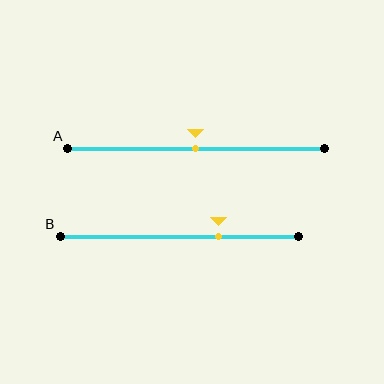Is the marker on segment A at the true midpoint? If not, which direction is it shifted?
Yes, the marker on segment A is at the true midpoint.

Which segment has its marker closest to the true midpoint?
Segment A has its marker closest to the true midpoint.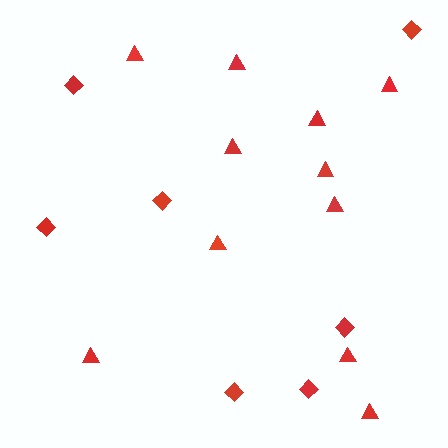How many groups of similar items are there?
There are 2 groups: one group of triangles (11) and one group of diamonds (7).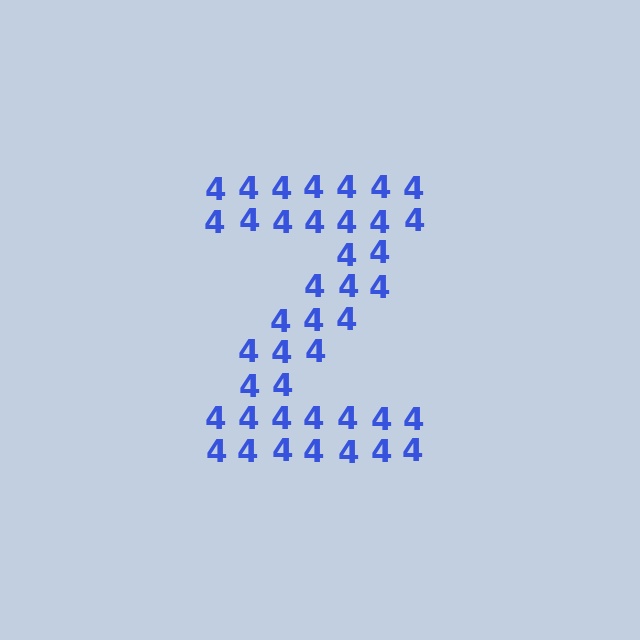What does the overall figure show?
The overall figure shows the letter Z.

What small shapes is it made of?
It is made of small digit 4's.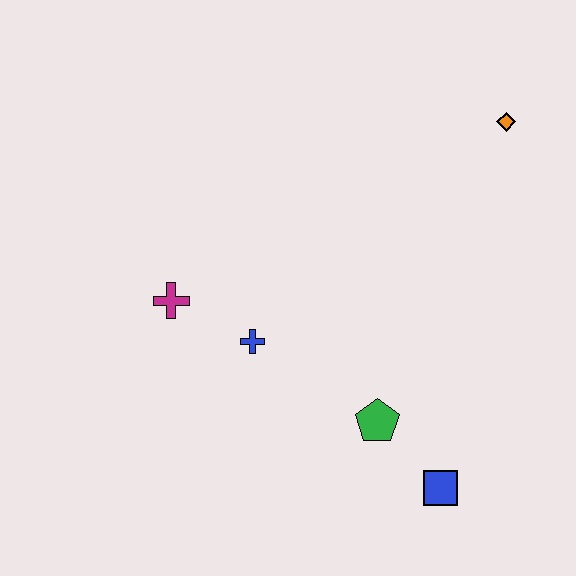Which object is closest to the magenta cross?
The blue cross is closest to the magenta cross.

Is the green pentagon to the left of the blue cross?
No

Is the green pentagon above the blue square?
Yes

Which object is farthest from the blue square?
The orange diamond is farthest from the blue square.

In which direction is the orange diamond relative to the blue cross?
The orange diamond is to the right of the blue cross.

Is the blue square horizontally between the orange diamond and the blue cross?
Yes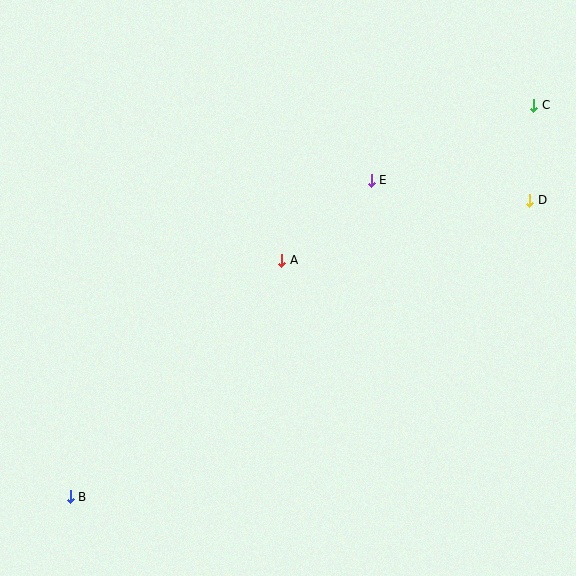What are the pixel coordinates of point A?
Point A is at (282, 260).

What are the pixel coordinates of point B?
Point B is at (70, 497).